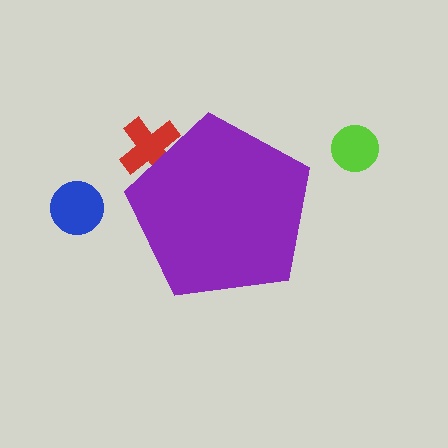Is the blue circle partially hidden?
No, the blue circle is fully visible.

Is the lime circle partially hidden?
No, the lime circle is fully visible.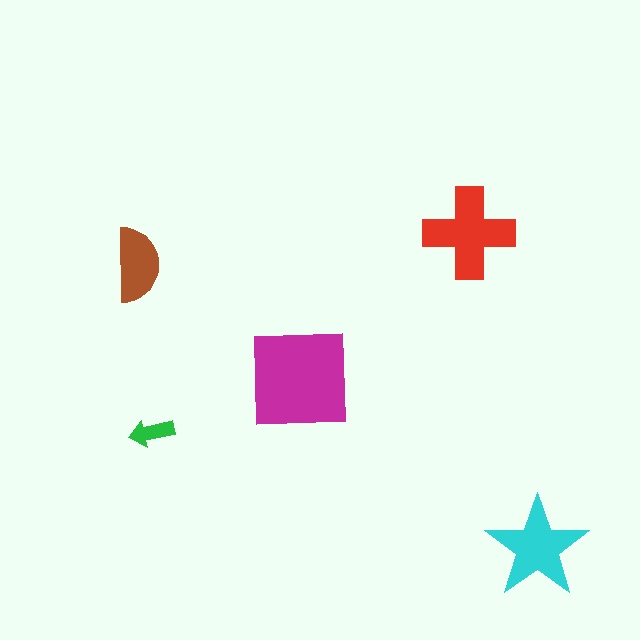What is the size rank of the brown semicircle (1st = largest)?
4th.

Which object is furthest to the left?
The brown semicircle is leftmost.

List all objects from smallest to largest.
The green arrow, the brown semicircle, the cyan star, the red cross, the magenta square.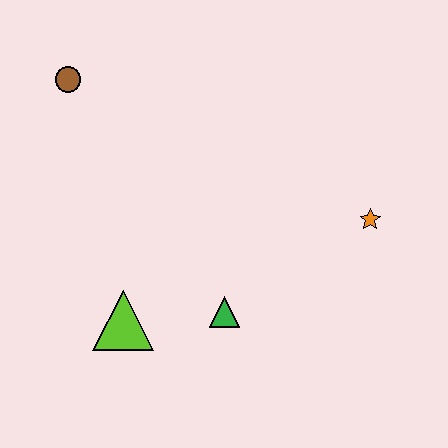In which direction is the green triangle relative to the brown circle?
The green triangle is below the brown circle.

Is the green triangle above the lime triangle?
Yes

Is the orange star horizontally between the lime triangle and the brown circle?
No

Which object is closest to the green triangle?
The lime triangle is closest to the green triangle.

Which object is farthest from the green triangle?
The brown circle is farthest from the green triangle.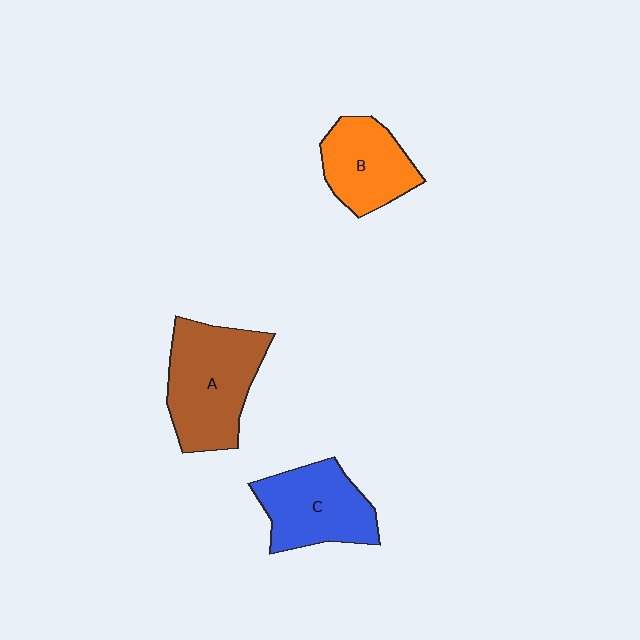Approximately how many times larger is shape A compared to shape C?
Approximately 1.2 times.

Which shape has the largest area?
Shape A (brown).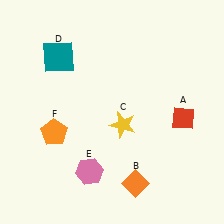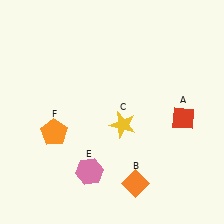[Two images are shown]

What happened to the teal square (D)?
The teal square (D) was removed in Image 2. It was in the top-left area of Image 1.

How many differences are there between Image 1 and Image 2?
There is 1 difference between the two images.